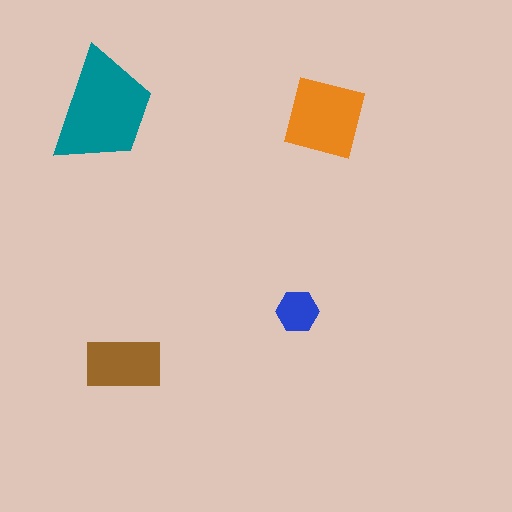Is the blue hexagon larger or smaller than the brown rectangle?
Smaller.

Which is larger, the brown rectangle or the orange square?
The orange square.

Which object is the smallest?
The blue hexagon.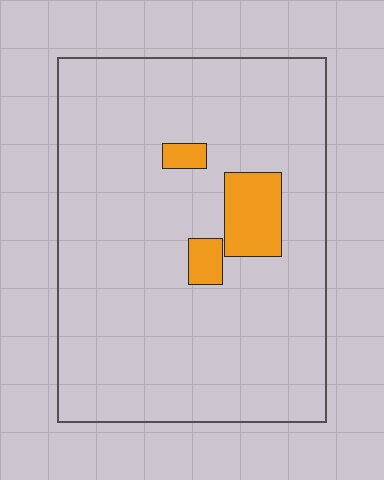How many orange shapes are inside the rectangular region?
3.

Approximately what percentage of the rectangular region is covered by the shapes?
Approximately 10%.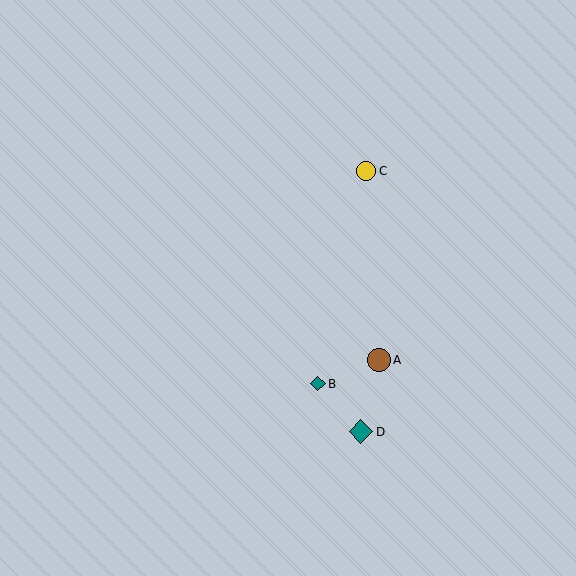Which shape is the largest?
The teal diamond (labeled D) is the largest.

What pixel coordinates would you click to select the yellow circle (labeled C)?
Click at (366, 171) to select the yellow circle C.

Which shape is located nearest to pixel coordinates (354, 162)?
The yellow circle (labeled C) at (366, 171) is nearest to that location.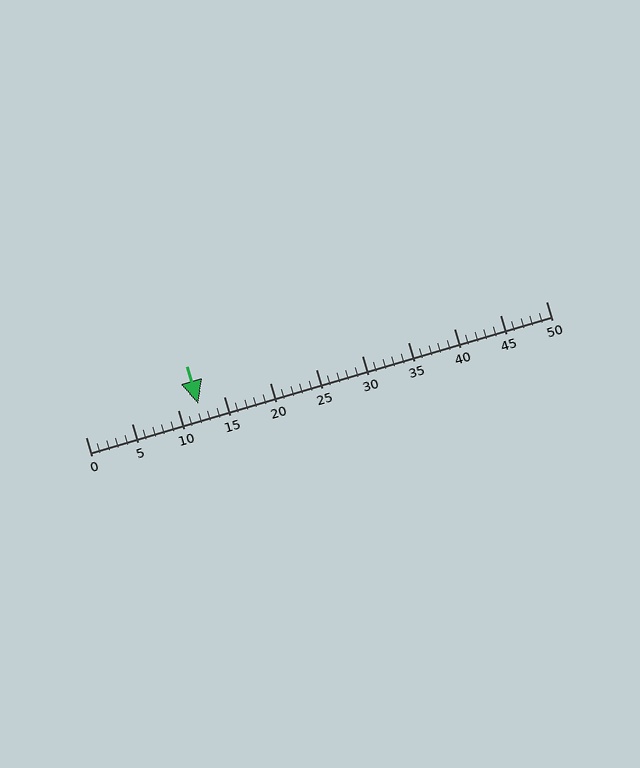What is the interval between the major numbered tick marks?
The major tick marks are spaced 5 units apart.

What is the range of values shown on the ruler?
The ruler shows values from 0 to 50.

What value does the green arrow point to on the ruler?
The green arrow points to approximately 12.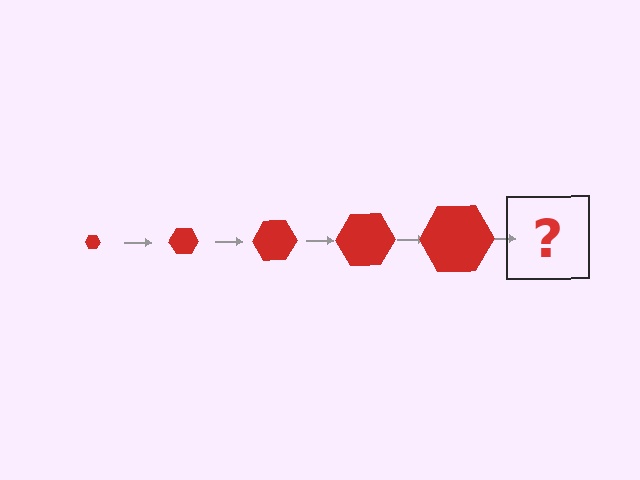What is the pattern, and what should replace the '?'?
The pattern is that the hexagon gets progressively larger each step. The '?' should be a red hexagon, larger than the previous one.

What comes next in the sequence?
The next element should be a red hexagon, larger than the previous one.